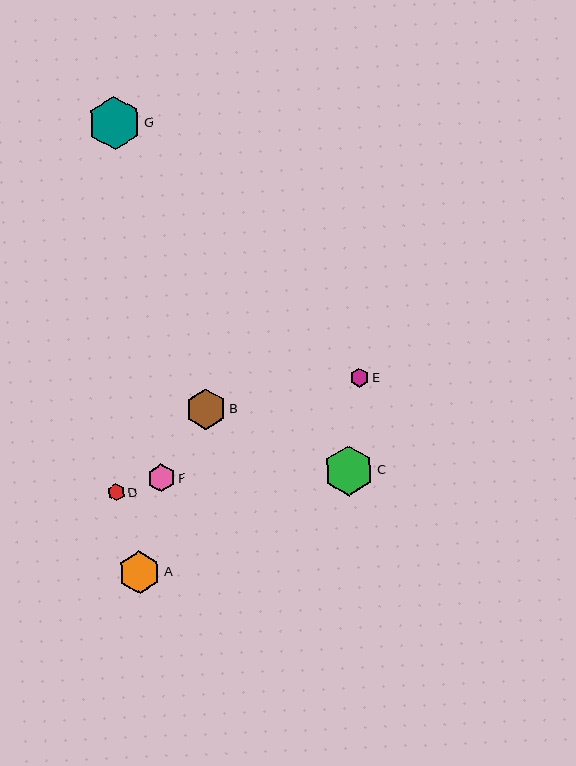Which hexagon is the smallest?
Hexagon D is the smallest with a size of approximately 17 pixels.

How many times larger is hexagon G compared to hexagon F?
Hexagon G is approximately 1.9 times the size of hexagon F.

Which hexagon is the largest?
Hexagon G is the largest with a size of approximately 53 pixels.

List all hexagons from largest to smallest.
From largest to smallest: G, C, A, B, F, E, D.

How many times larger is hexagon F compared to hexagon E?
Hexagon F is approximately 1.4 times the size of hexagon E.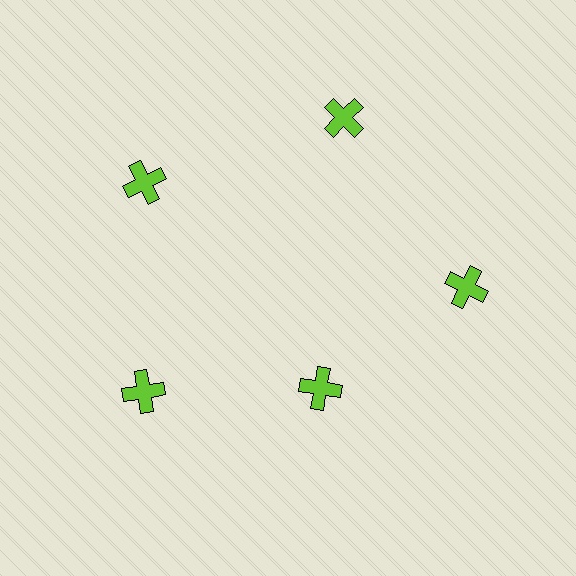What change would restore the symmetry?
The symmetry would be restored by moving it outward, back onto the ring so that all 5 crosses sit at equal angles and equal distance from the center.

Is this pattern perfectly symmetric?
No. The 5 lime crosses are arranged in a ring, but one element near the 5 o'clock position is pulled inward toward the center, breaking the 5-fold rotational symmetry.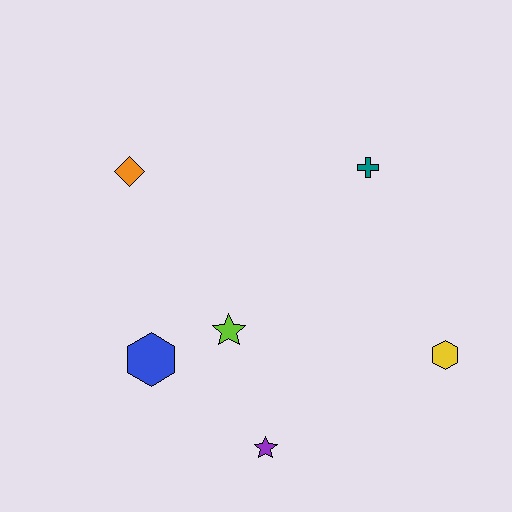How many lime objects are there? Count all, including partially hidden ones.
There is 1 lime object.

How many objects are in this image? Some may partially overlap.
There are 6 objects.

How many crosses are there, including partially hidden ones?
There is 1 cross.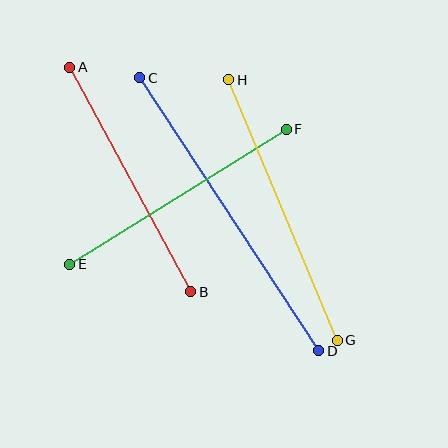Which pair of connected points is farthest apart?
Points C and D are farthest apart.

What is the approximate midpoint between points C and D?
The midpoint is at approximately (229, 214) pixels.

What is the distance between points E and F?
The distance is approximately 255 pixels.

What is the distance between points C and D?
The distance is approximately 326 pixels.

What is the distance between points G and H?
The distance is approximately 282 pixels.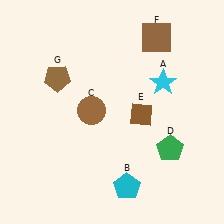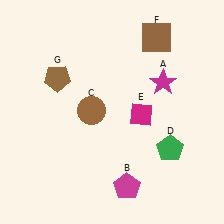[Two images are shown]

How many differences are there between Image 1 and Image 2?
There are 3 differences between the two images.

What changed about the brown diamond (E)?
In Image 1, E is brown. In Image 2, it changed to magenta.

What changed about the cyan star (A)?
In Image 1, A is cyan. In Image 2, it changed to magenta.